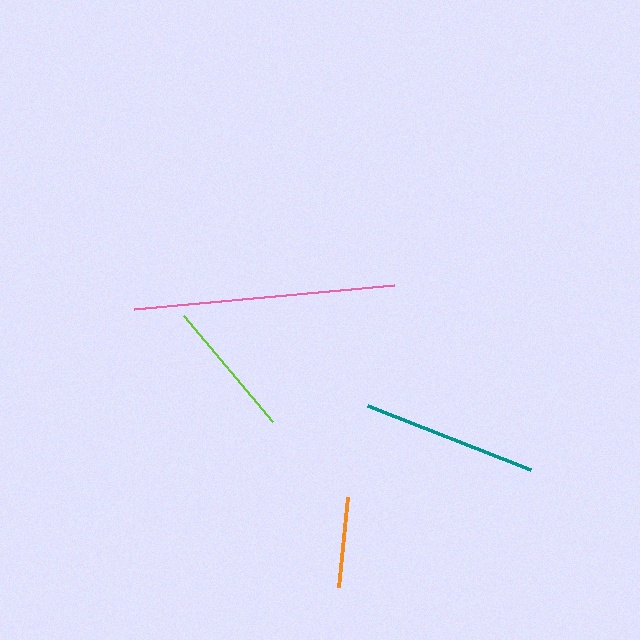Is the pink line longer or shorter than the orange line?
The pink line is longer than the orange line.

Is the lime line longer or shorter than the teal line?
The teal line is longer than the lime line.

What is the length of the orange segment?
The orange segment is approximately 90 pixels long.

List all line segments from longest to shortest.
From longest to shortest: pink, teal, lime, orange.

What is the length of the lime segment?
The lime segment is approximately 138 pixels long.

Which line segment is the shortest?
The orange line is the shortest at approximately 90 pixels.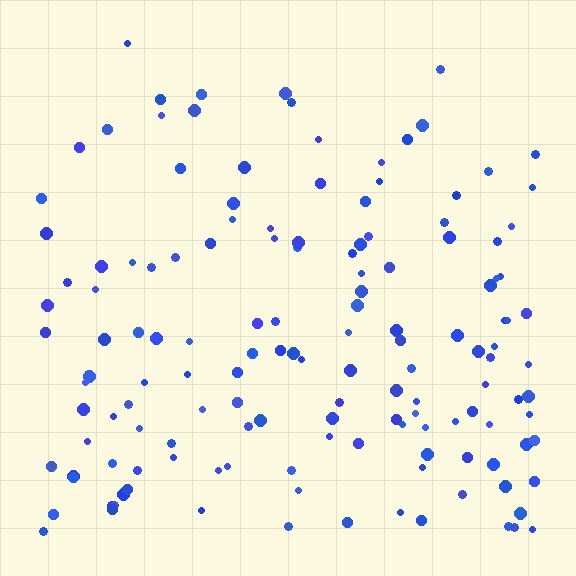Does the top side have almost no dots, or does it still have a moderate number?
Still a moderate number, just noticeably fewer than the bottom.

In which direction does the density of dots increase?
From top to bottom, with the bottom side densest.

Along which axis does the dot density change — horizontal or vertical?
Vertical.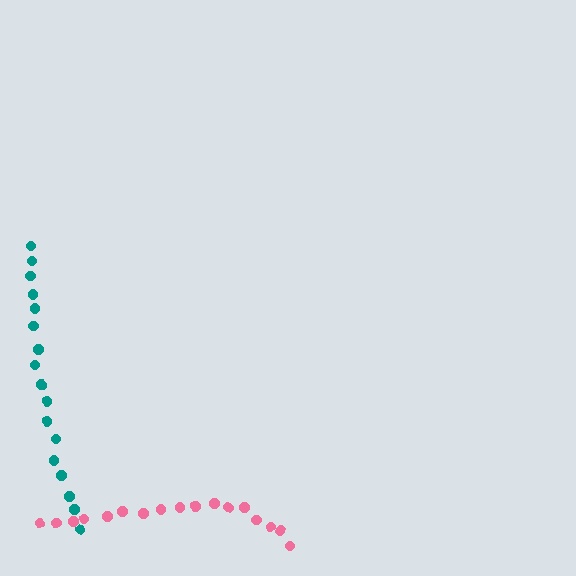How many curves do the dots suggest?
There are 2 distinct paths.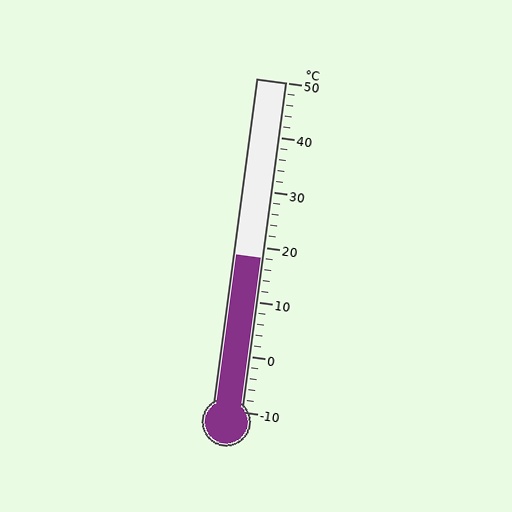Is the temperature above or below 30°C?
The temperature is below 30°C.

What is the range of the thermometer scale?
The thermometer scale ranges from -10°C to 50°C.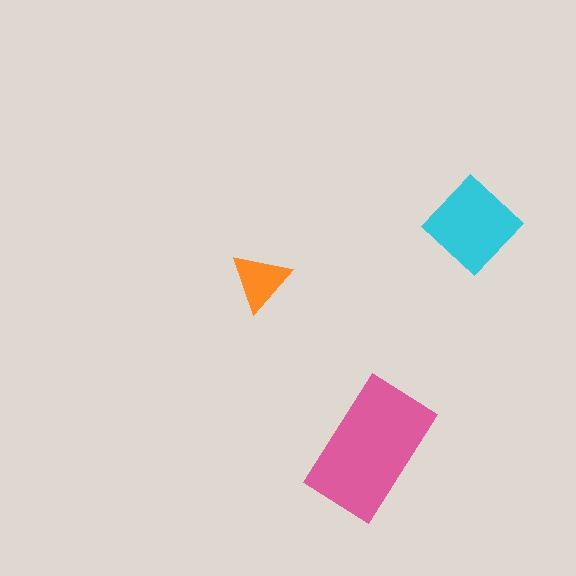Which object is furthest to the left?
The orange triangle is leftmost.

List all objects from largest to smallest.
The pink rectangle, the cyan diamond, the orange triangle.